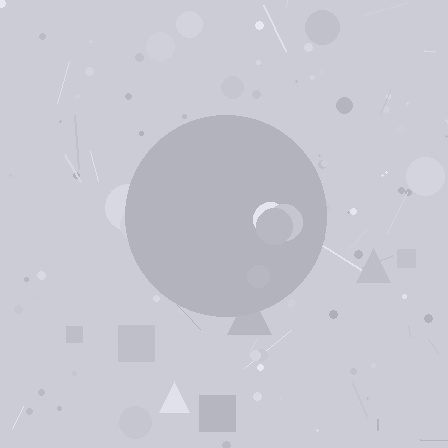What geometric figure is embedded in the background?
A circle is embedded in the background.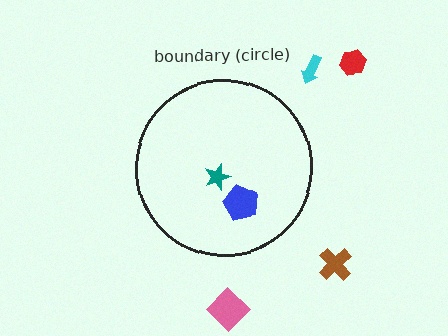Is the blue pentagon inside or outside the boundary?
Inside.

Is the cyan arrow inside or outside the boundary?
Outside.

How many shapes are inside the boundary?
2 inside, 4 outside.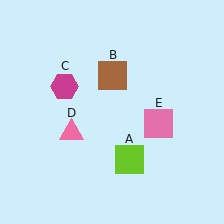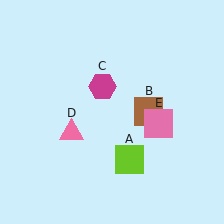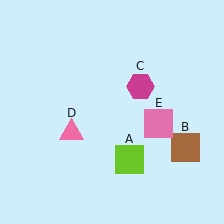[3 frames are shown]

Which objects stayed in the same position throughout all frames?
Lime square (object A) and pink triangle (object D) and pink square (object E) remained stationary.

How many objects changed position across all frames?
2 objects changed position: brown square (object B), magenta hexagon (object C).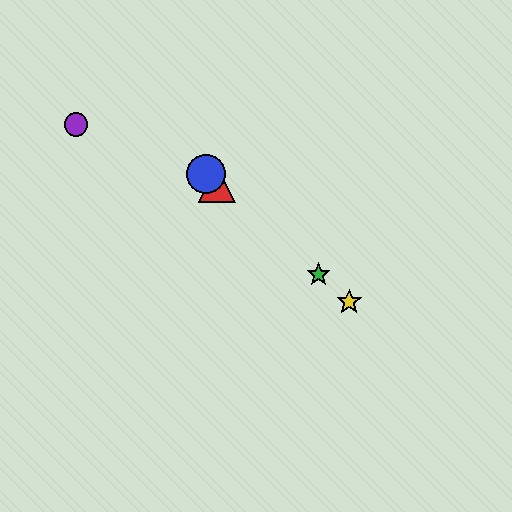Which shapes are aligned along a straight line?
The red triangle, the blue circle, the green star, the yellow star are aligned along a straight line.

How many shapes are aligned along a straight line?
4 shapes (the red triangle, the blue circle, the green star, the yellow star) are aligned along a straight line.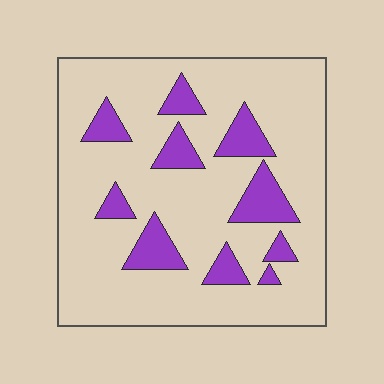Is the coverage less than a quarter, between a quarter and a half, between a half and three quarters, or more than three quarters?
Less than a quarter.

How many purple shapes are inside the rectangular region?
10.